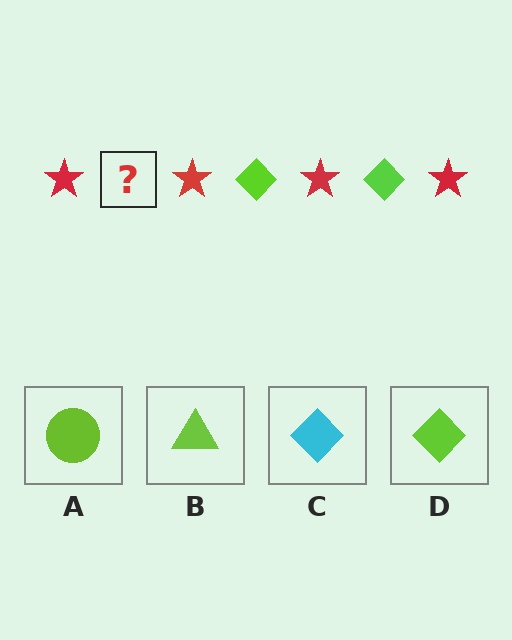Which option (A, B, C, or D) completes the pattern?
D.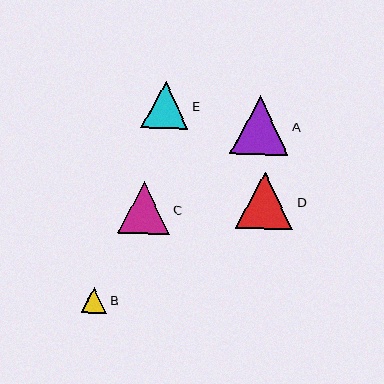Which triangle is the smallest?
Triangle B is the smallest with a size of approximately 26 pixels.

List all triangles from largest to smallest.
From largest to smallest: A, D, C, E, B.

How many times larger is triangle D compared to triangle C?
Triangle D is approximately 1.1 times the size of triangle C.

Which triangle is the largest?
Triangle A is the largest with a size of approximately 58 pixels.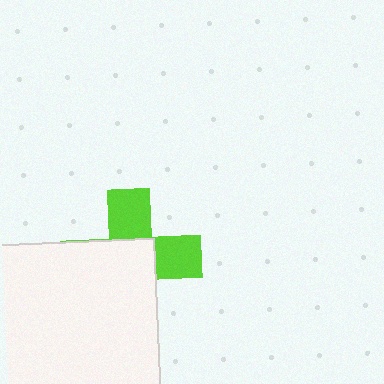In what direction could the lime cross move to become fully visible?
The lime cross could move toward the upper-right. That would shift it out from behind the white square entirely.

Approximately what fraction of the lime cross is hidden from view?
Roughly 60% of the lime cross is hidden behind the white square.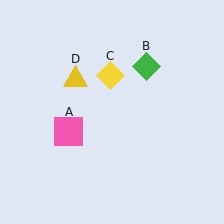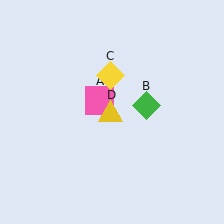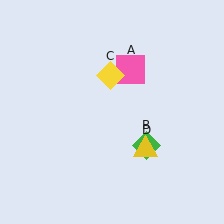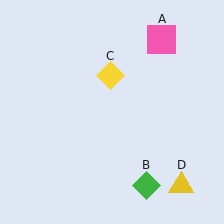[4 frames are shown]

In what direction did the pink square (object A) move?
The pink square (object A) moved up and to the right.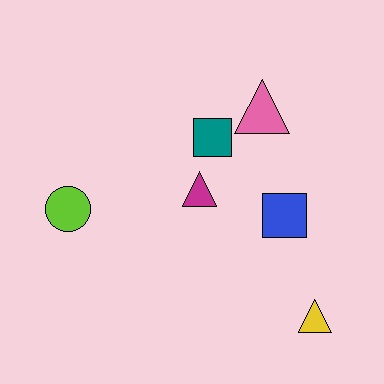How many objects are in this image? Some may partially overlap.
There are 6 objects.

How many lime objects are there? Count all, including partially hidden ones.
There is 1 lime object.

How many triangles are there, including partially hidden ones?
There are 3 triangles.